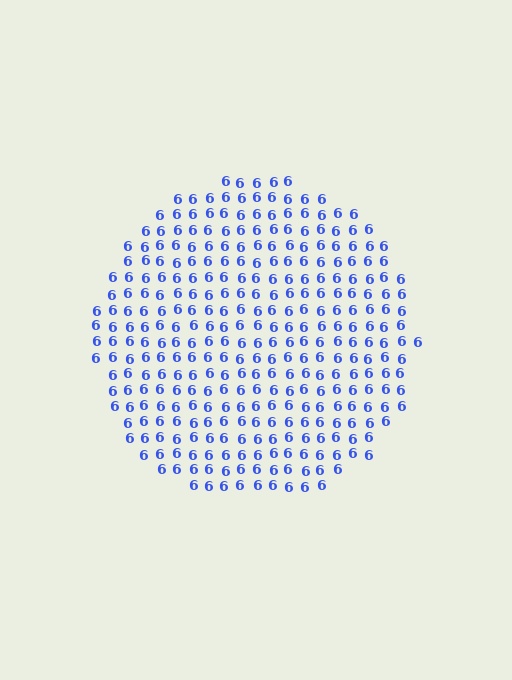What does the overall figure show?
The overall figure shows a circle.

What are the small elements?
The small elements are digit 6's.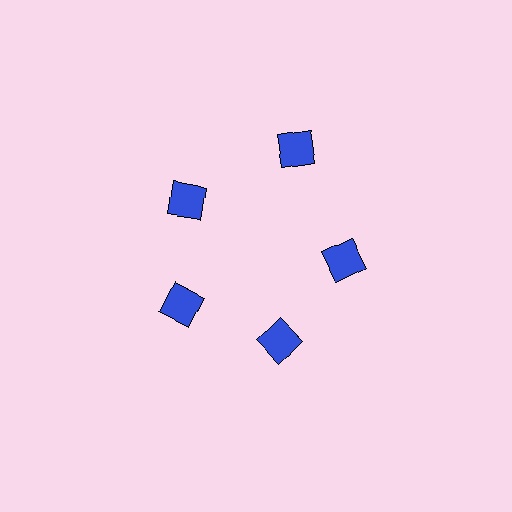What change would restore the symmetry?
The symmetry would be restored by moving it inward, back onto the ring so that all 5 squares sit at equal angles and equal distance from the center.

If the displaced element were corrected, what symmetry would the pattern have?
It would have 5-fold rotational symmetry — the pattern would map onto itself every 72 degrees.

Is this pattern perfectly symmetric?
No. The 5 blue squares are arranged in a ring, but one element near the 1 o'clock position is pushed outward from the center, breaking the 5-fold rotational symmetry.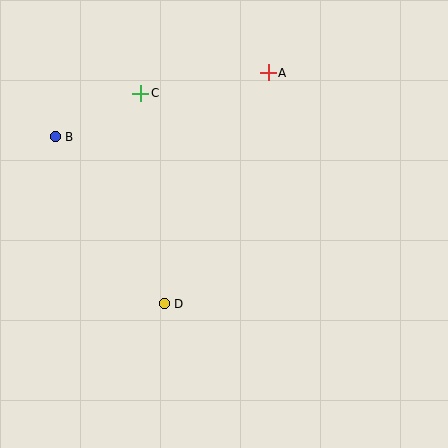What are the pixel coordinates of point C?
Point C is at (141, 93).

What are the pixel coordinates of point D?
Point D is at (164, 304).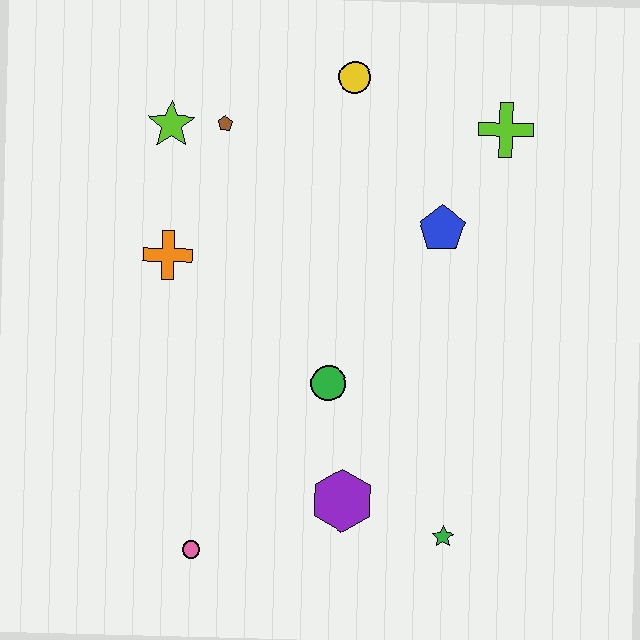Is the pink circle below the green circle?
Yes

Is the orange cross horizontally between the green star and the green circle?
No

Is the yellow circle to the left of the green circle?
No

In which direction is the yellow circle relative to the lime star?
The yellow circle is to the right of the lime star.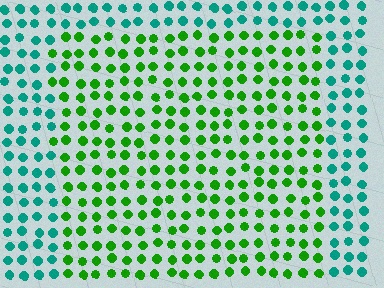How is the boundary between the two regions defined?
The boundary is defined purely by a slight shift in hue (about 55 degrees). Spacing, size, and orientation are identical on both sides.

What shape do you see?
I see a rectangle.